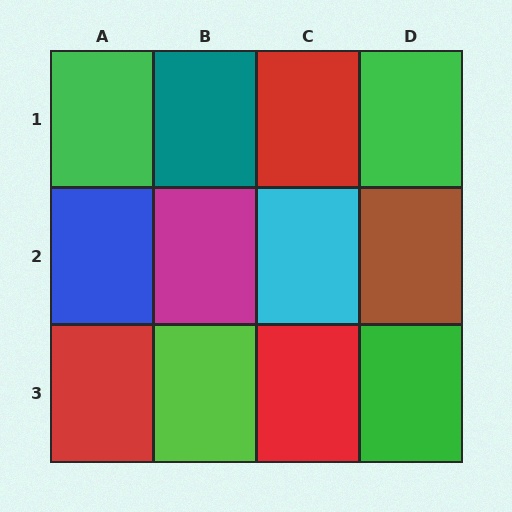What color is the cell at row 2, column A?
Blue.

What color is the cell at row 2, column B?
Magenta.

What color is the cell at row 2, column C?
Cyan.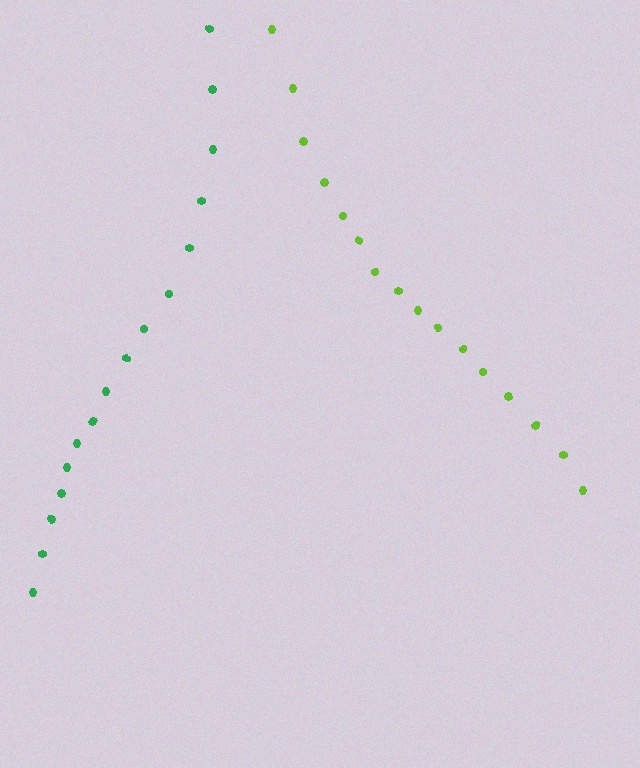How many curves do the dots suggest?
There are 2 distinct paths.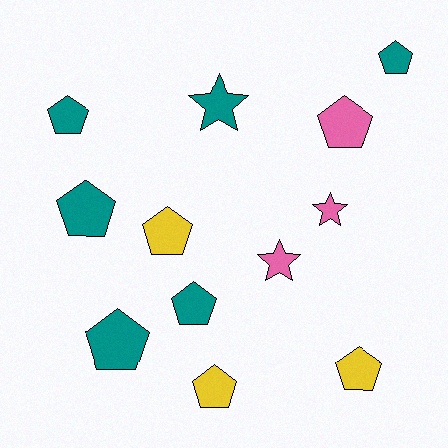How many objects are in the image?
There are 12 objects.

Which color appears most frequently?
Teal, with 6 objects.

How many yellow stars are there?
There are no yellow stars.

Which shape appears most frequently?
Pentagon, with 9 objects.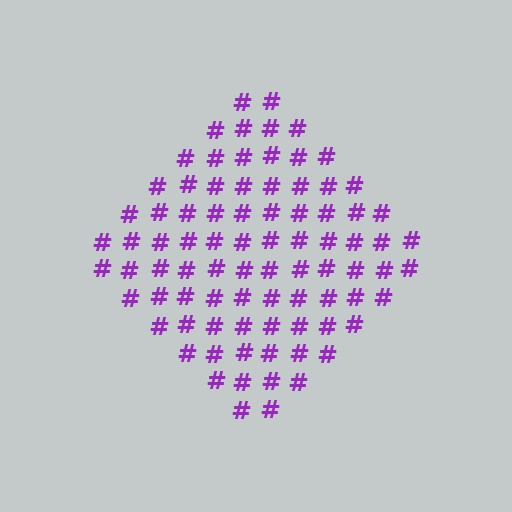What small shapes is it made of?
It is made of small hash symbols.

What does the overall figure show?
The overall figure shows a diamond.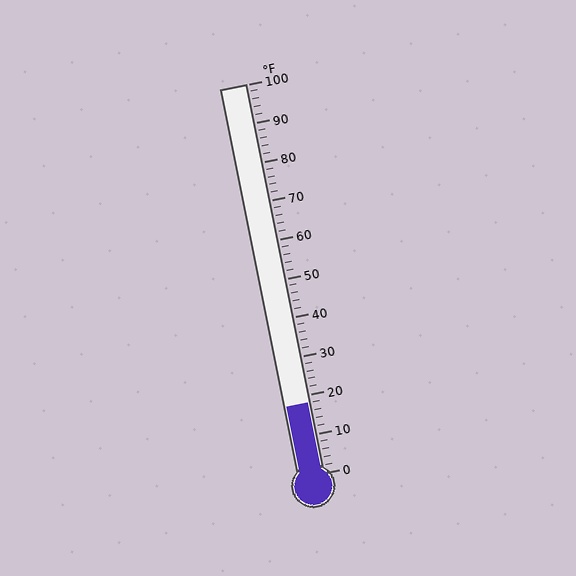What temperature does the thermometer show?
The thermometer shows approximately 18°F.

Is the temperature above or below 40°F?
The temperature is below 40°F.